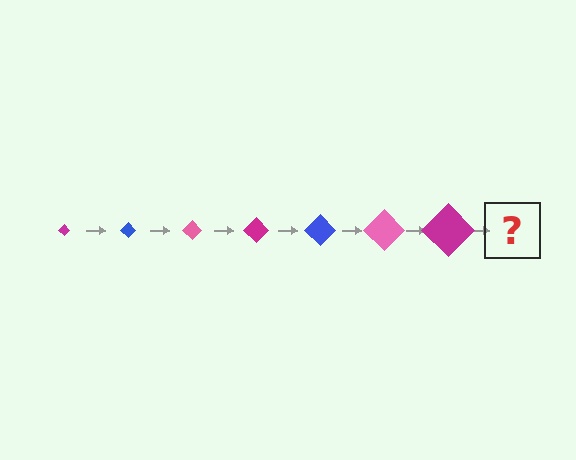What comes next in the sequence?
The next element should be a blue diamond, larger than the previous one.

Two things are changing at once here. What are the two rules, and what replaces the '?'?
The two rules are that the diamond grows larger each step and the color cycles through magenta, blue, and pink. The '?' should be a blue diamond, larger than the previous one.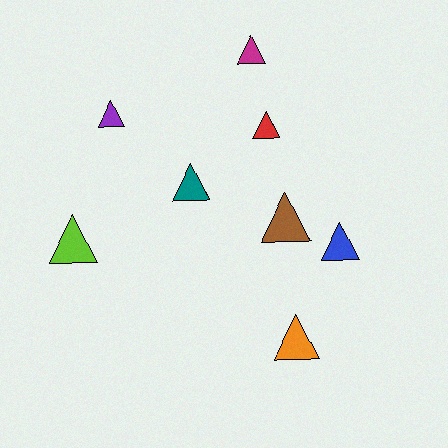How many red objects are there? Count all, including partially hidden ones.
There is 1 red object.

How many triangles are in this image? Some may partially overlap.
There are 8 triangles.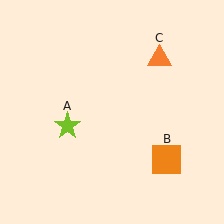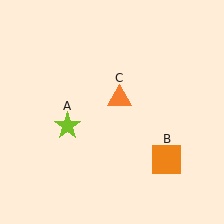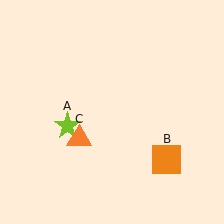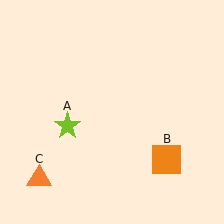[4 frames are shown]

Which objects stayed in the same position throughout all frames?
Lime star (object A) and orange square (object B) remained stationary.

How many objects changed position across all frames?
1 object changed position: orange triangle (object C).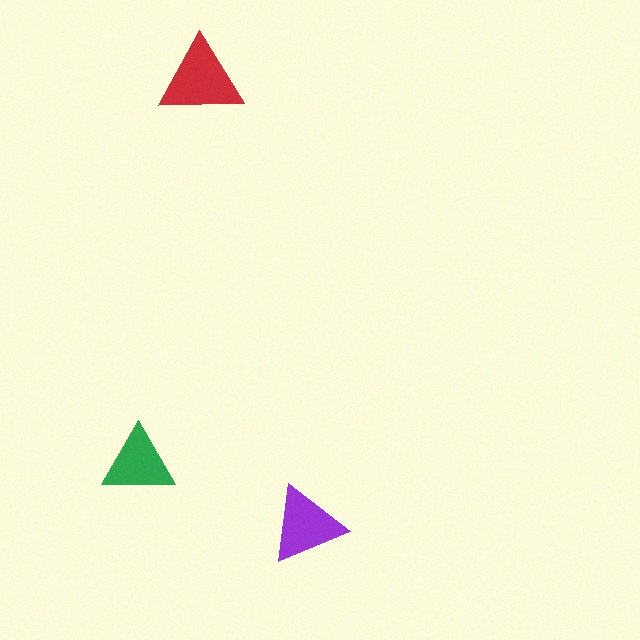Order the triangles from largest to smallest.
the red one, the purple one, the green one.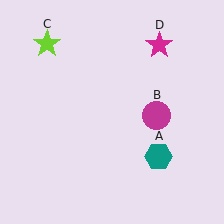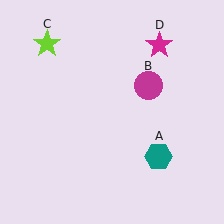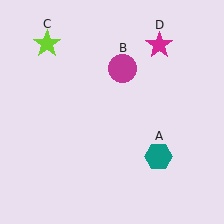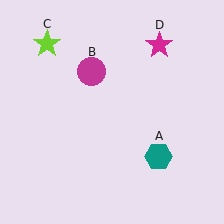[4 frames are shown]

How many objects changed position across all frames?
1 object changed position: magenta circle (object B).